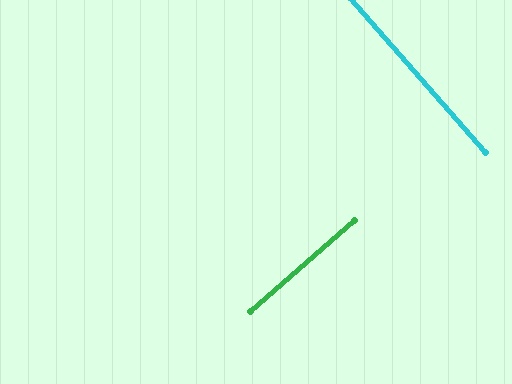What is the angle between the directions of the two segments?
Approximately 90 degrees.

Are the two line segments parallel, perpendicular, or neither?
Perpendicular — they meet at approximately 90°.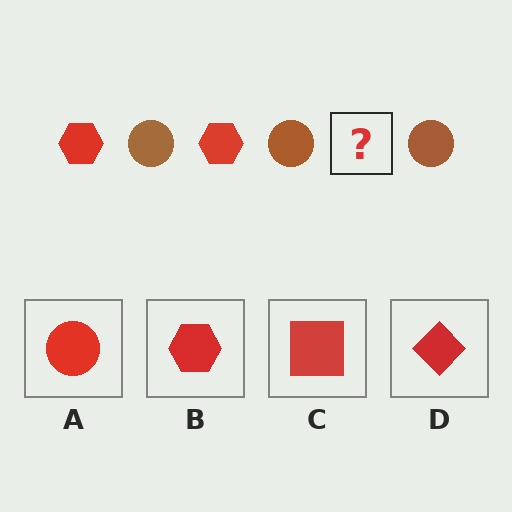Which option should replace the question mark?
Option B.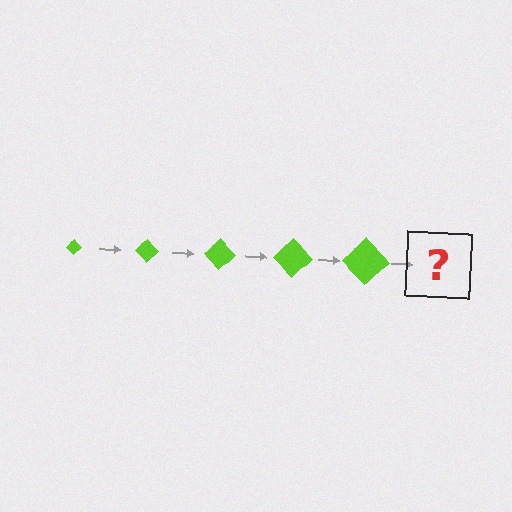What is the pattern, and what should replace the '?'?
The pattern is that the diamond gets progressively larger each step. The '?' should be a lime diamond, larger than the previous one.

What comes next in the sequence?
The next element should be a lime diamond, larger than the previous one.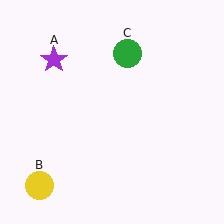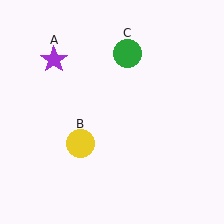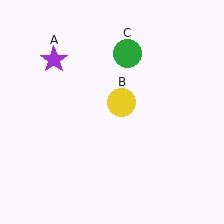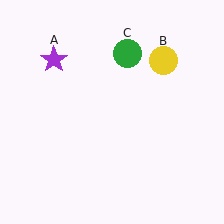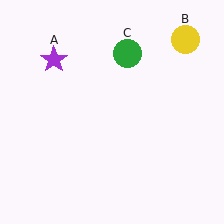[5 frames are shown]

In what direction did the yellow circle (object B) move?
The yellow circle (object B) moved up and to the right.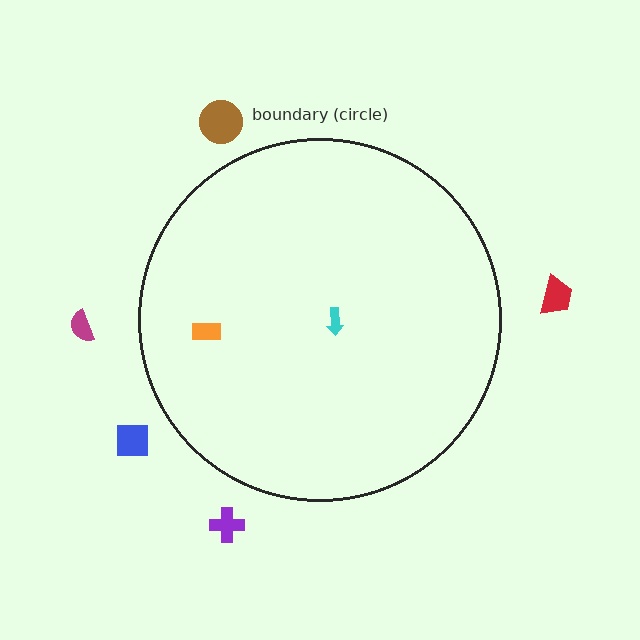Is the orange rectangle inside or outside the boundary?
Inside.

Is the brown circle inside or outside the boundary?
Outside.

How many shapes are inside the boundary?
2 inside, 5 outside.